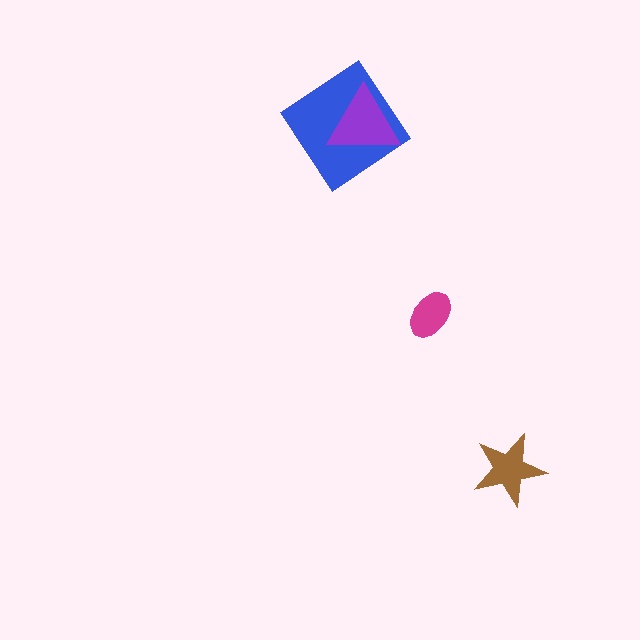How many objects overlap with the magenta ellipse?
0 objects overlap with the magenta ellipse.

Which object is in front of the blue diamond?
The purple triangle is in front of the blue diamond.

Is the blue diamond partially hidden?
Yes, it is partially covered by another shape.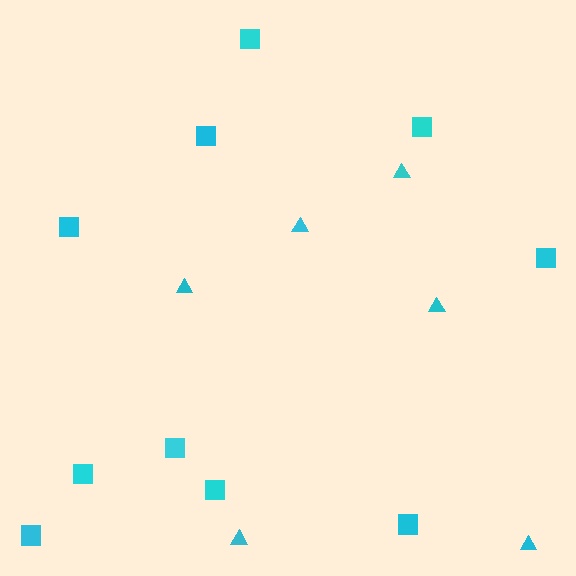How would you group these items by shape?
There are 2 groups: one group of squares (10) and one group of triangles (6).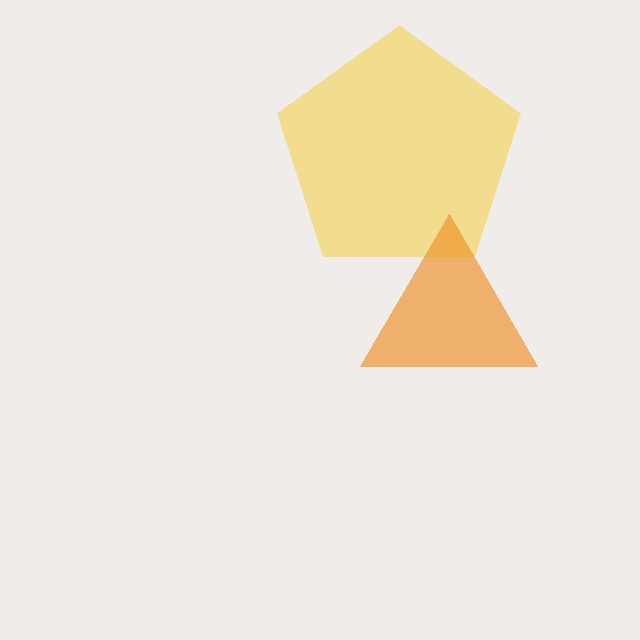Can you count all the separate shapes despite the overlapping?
Yes, there are 2 separate shapes.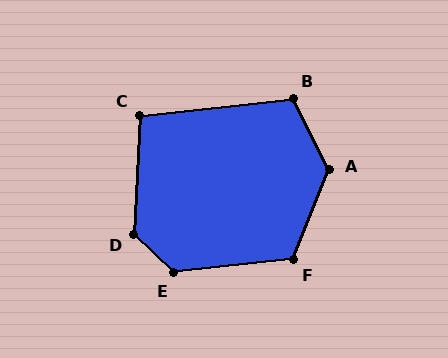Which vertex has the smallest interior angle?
C, at approximately 99 degrees.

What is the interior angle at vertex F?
Approximately 118 degrees (obtuse).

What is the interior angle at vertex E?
Approximately 130 degrees (obtuse).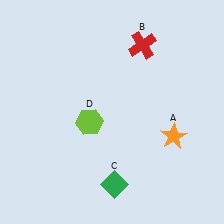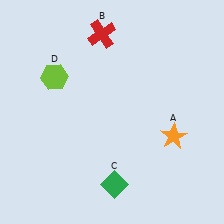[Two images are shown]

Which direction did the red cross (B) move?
The red cross (B) moved left.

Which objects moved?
The objects that moved are: the red cross (B), the lime hexagon (D).